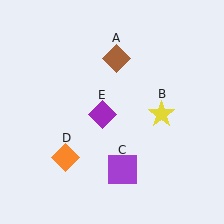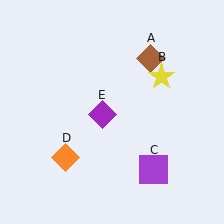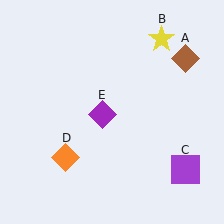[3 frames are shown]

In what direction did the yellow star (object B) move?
The yellow star (object B) moved up.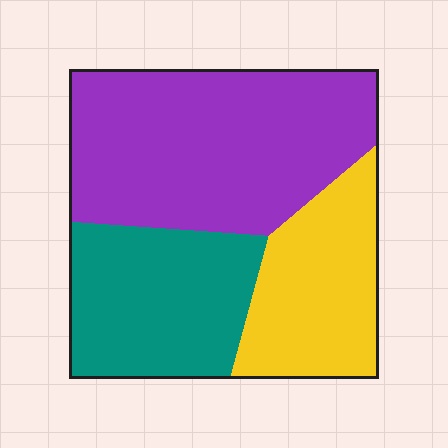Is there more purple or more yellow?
Purple.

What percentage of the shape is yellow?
Yellow takes up between a sixth and a third of the shape.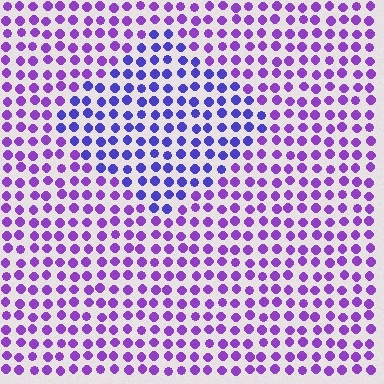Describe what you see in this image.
The image is filled with small purple elements in a uniform arrangement. A diamond-shaped region is visible where the elements are tinted to a slightly different hue, forming a subtle color boundary.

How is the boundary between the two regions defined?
The boundary is defined purely by a slight shift in hue (about 32 degrees). Spacing, size, and orientation are identical on both sides.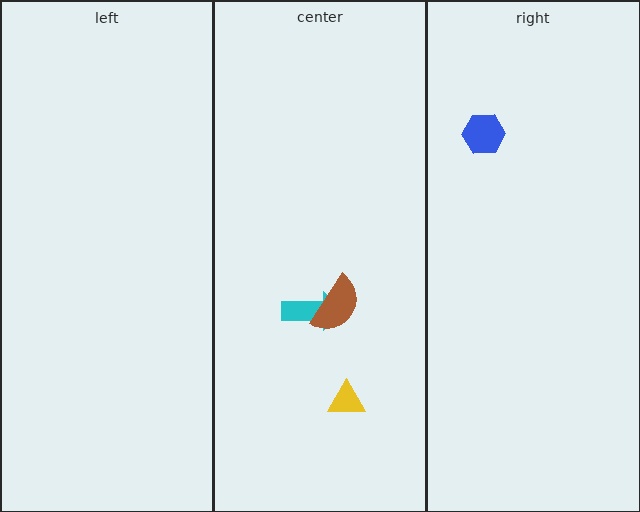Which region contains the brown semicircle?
The center region.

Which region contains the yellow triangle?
The center region.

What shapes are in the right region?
The blue hexagon.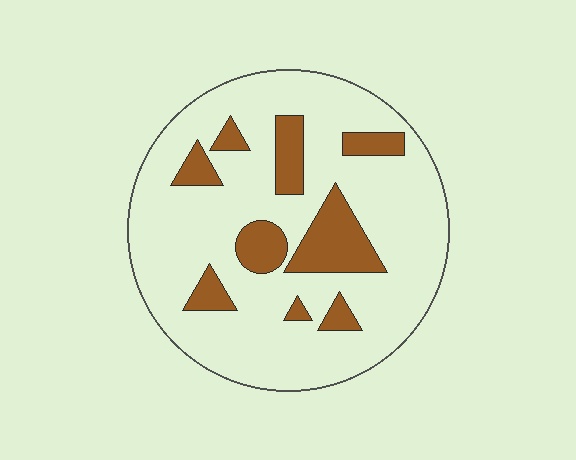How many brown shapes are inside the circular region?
9.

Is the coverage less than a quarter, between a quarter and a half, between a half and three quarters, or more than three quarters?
Less than a quarter.